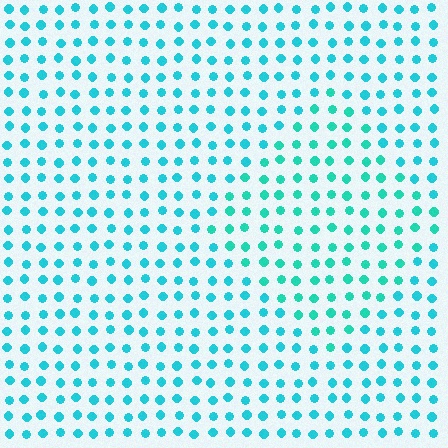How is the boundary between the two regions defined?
The boundary is defined purely by a slight shift in hue (about 17 degrees). Spacing, size, and orientation are identical on both sides.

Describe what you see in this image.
The image is filled with small cyan elements in a uniform arrangement. A diamond-shaped region is visible where the elements are tinted to a slightly different hue, forming a subtle color boundary.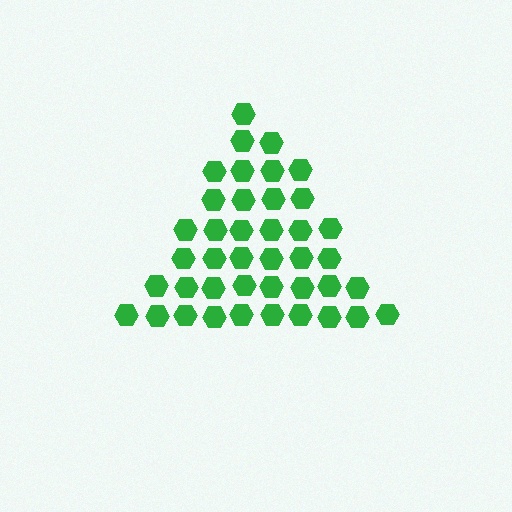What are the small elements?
The small elements are hexagons.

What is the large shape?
The large shape is a triangle.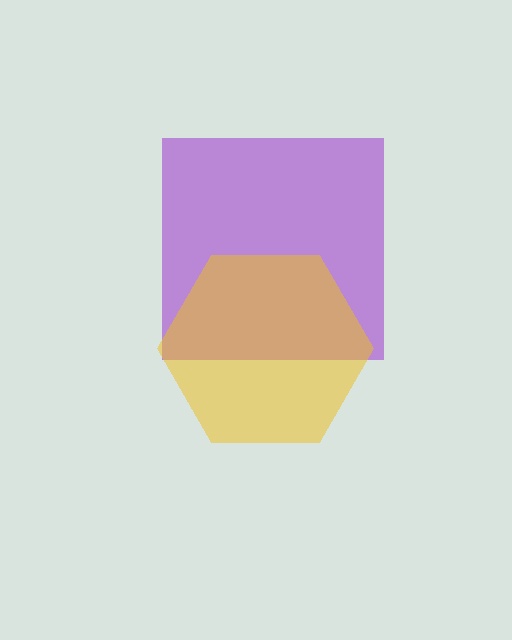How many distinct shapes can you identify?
There are 2 distinct shapes: a purple square, a yellow hexagon.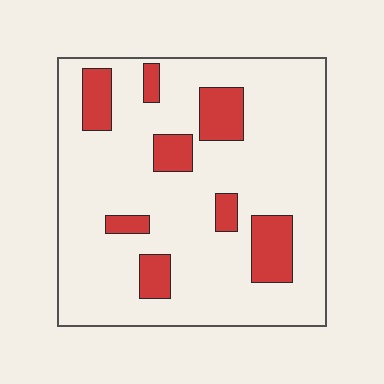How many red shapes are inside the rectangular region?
8.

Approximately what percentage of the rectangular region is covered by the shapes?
Approximately 15%.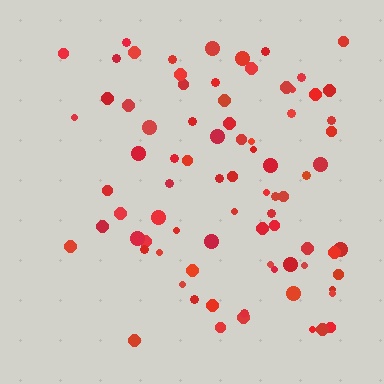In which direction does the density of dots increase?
From left to right, with the right side densest.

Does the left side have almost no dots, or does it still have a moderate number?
Still a moderate number, just noticeably fewer than the right.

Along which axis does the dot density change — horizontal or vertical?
Horizontal.